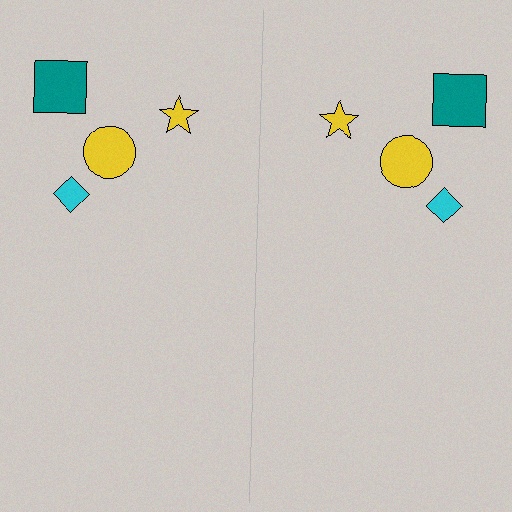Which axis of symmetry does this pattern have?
The pattern has a vertical axis of symmetry running through the center of the image.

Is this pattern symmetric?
Yes, this pattern has bilateral (reflection) symmetry.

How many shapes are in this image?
There are 8 shapes in this image.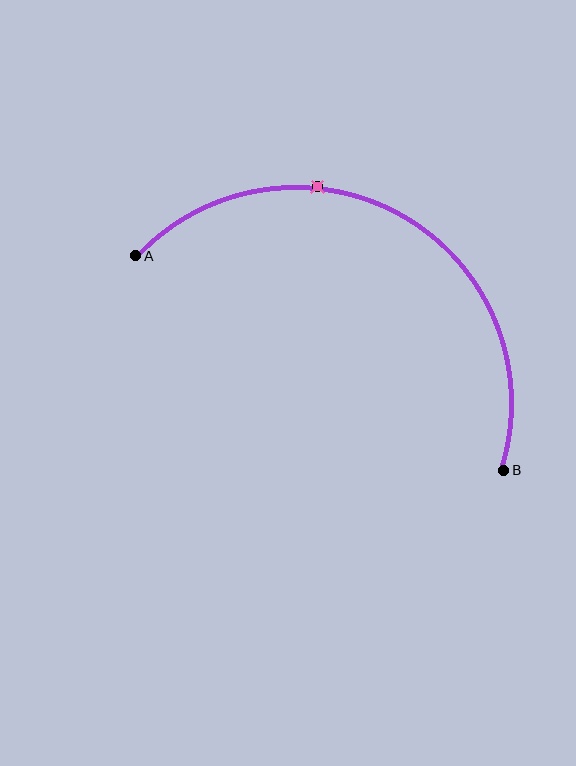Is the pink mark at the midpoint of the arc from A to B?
No. The pink mark lies on the arc but is closer to endpoint A. The arc midpoint would be at the point on the curve equidistant along the arc from both A and B.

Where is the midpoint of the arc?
The arc midpoint is the point on the curve farthest from the straight line joining A and B. It sits above that line.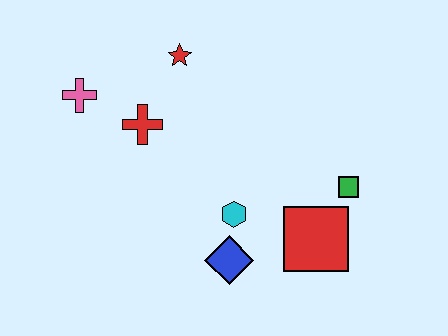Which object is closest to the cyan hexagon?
The blue diamond is closest to the cyan hexagon.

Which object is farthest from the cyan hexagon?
The pink cross is farthest from the cyan hexagon.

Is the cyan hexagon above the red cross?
No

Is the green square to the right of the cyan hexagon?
Yes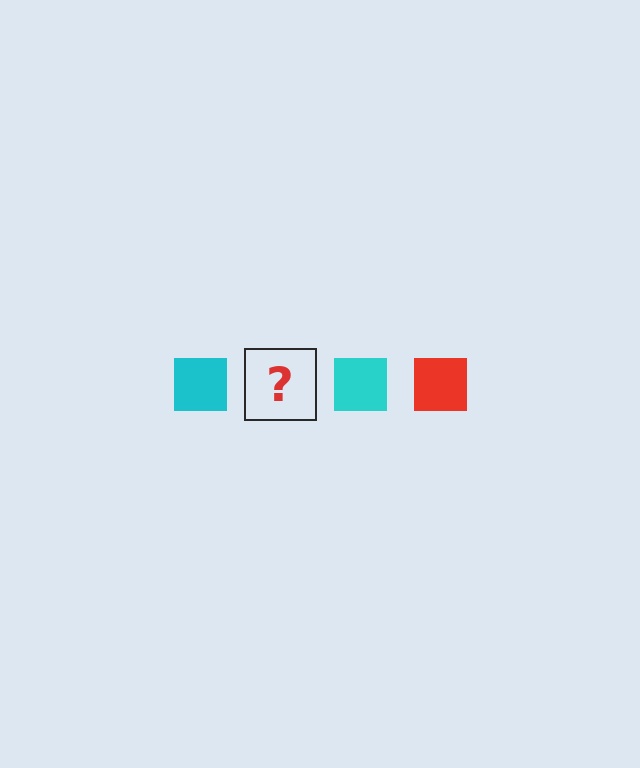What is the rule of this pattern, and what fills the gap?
The rule is that the pattern cycles through cyan, red squares. The gap should be filled with a red square.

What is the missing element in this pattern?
The missing element is a red square.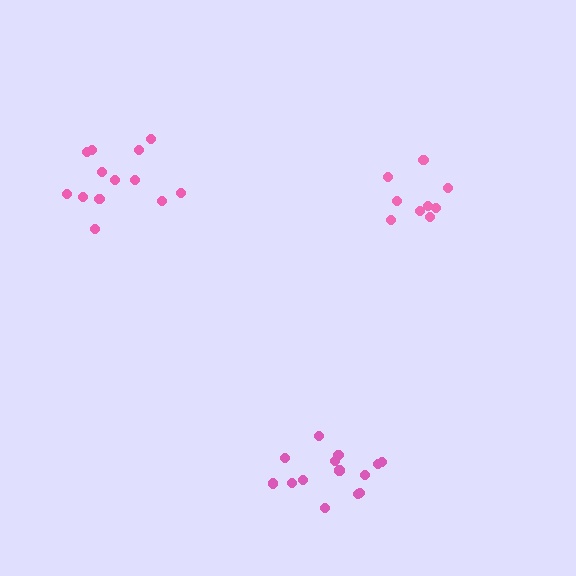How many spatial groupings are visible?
There are 3 spatial groupings.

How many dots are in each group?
Group 1: 9 dots, Group 2: 13 dots, Group 3: 14 dots (36 total).